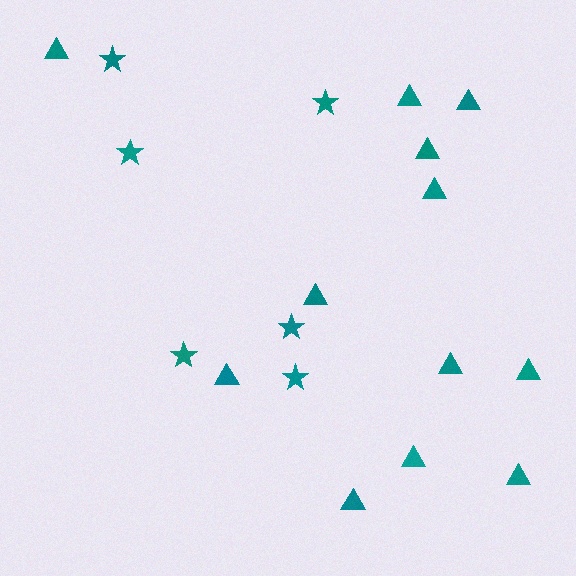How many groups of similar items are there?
There are 2 groups: one group of triangles (12) and one group of stars (6).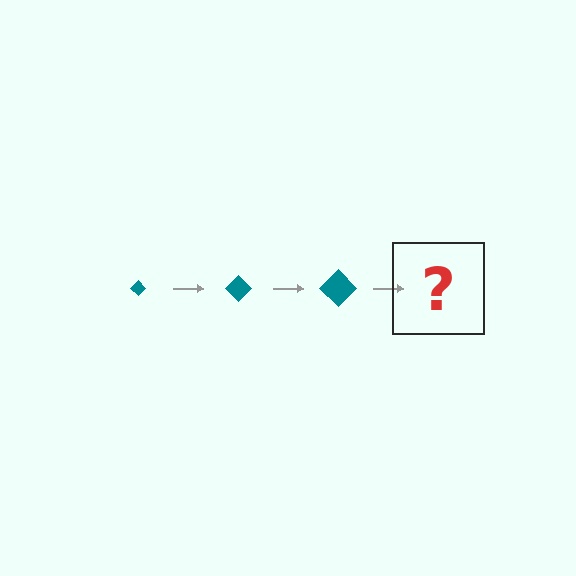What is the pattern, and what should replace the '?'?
The pattern is that the diamond gets progressively larger each step. The '?' should be a teal diamond, larger than the previous one.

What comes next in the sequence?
The next element should be a teal diamond, larger than the previous one.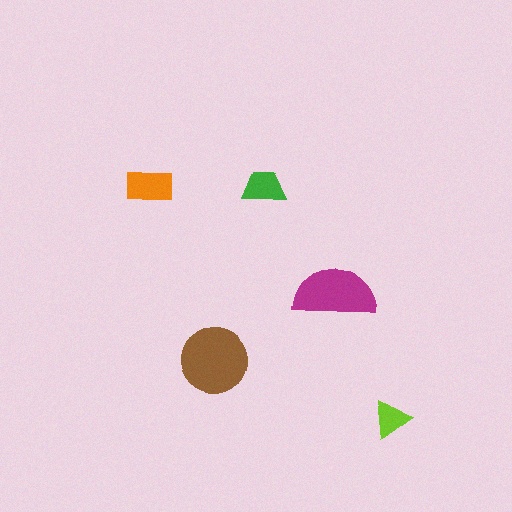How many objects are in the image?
There are 5 objects in the image.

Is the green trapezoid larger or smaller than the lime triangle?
Larger.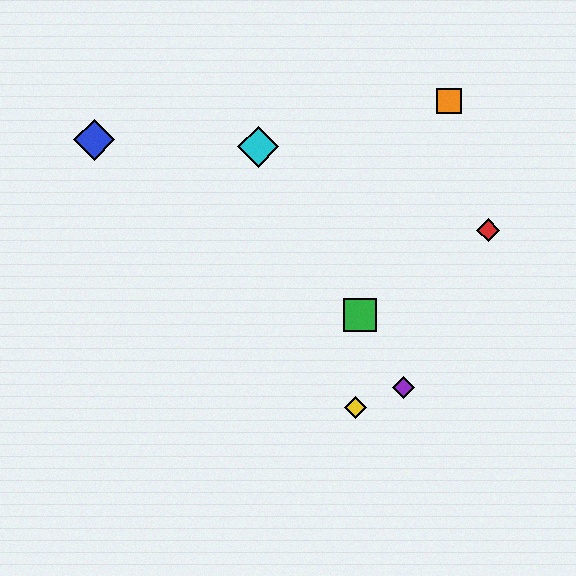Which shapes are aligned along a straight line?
The green square, the purple diamond, the cyan diamond are aligned along a straight line.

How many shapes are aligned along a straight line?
3 shapes (the green square, the purple diamond, the cyan diamond) are aligned along a straight line.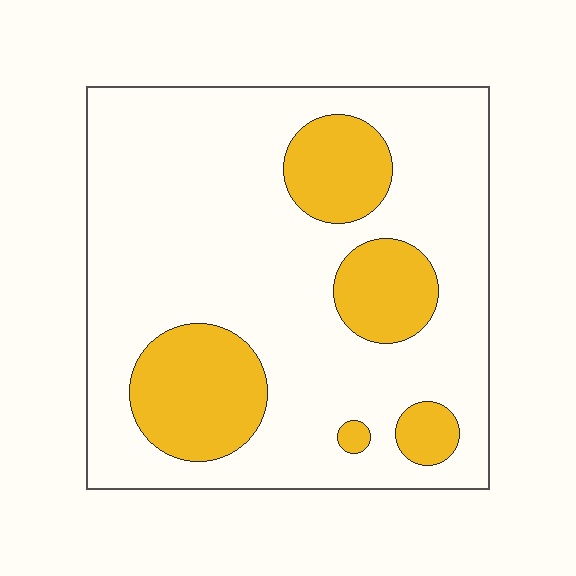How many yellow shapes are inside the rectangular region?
5.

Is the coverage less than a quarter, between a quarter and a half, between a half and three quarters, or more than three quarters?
Less than a quarter.